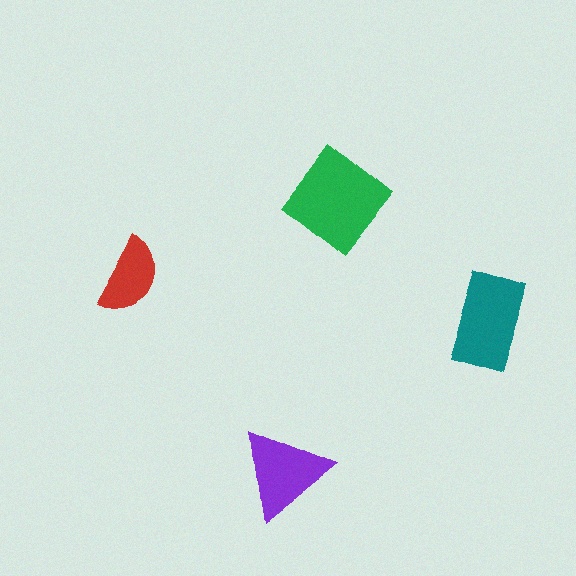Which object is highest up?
The green diamond is topmost.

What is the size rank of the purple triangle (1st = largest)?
3rd.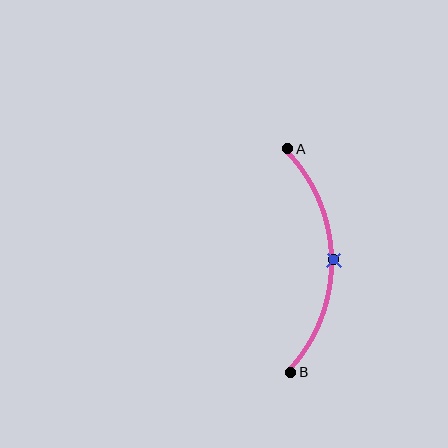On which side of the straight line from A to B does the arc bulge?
The arc bulges to the right of the straight line connecting A and B.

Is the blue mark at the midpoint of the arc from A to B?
Yes. The blue mark lies on the arc at equal arc-length from both A and B — it is the arc midpoint.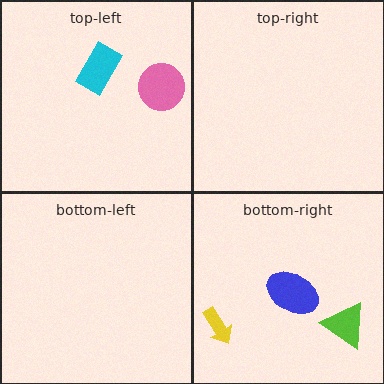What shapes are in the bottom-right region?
The lime triangle, the blue ellipse, the yellow arrow.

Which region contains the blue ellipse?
The bottom-right region.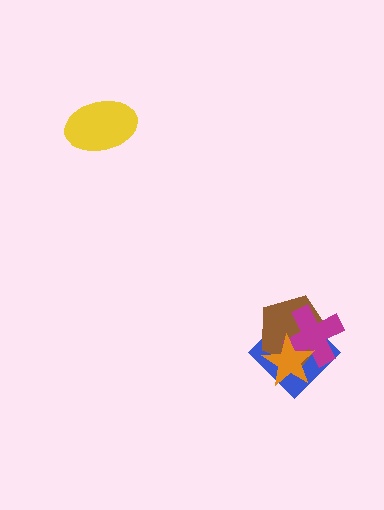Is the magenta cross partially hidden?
Yes, it is partially covered by another shape.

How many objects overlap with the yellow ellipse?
0 objects overlap with the yellow ellipse.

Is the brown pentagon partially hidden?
Yes, it is partially covered by another shape.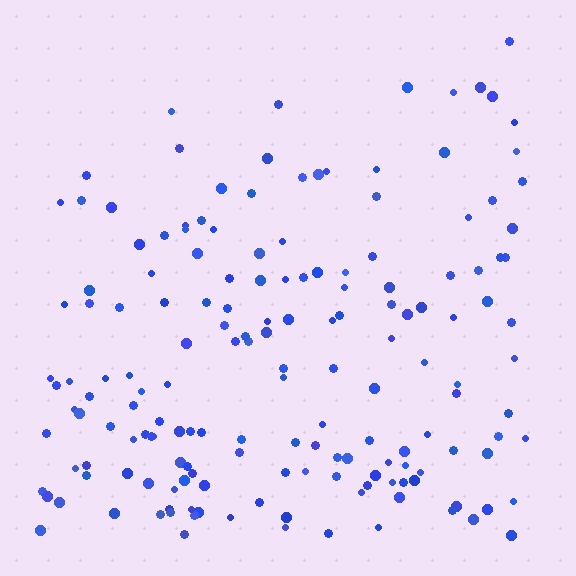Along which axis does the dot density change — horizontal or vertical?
Vertical.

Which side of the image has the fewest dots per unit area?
The top.